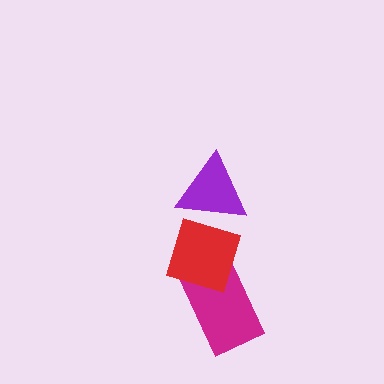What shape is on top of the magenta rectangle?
The red diamond is on top of the magenta rectangle.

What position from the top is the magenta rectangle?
The magenta rectangle is 3rd from the top.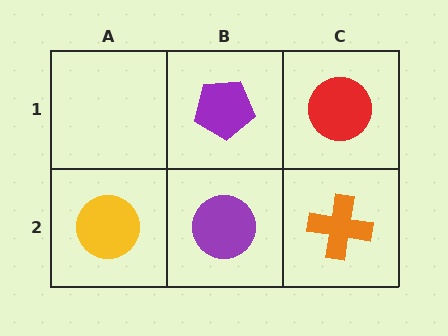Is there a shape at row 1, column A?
No, that cell is empty.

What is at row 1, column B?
A purple pentagon.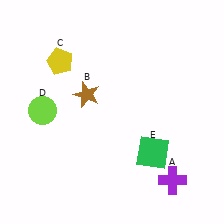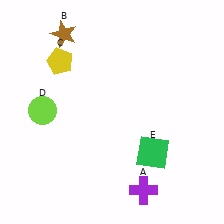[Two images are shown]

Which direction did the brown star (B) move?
The brown star (B) moved up.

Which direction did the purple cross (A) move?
The purple cross (A) moved left.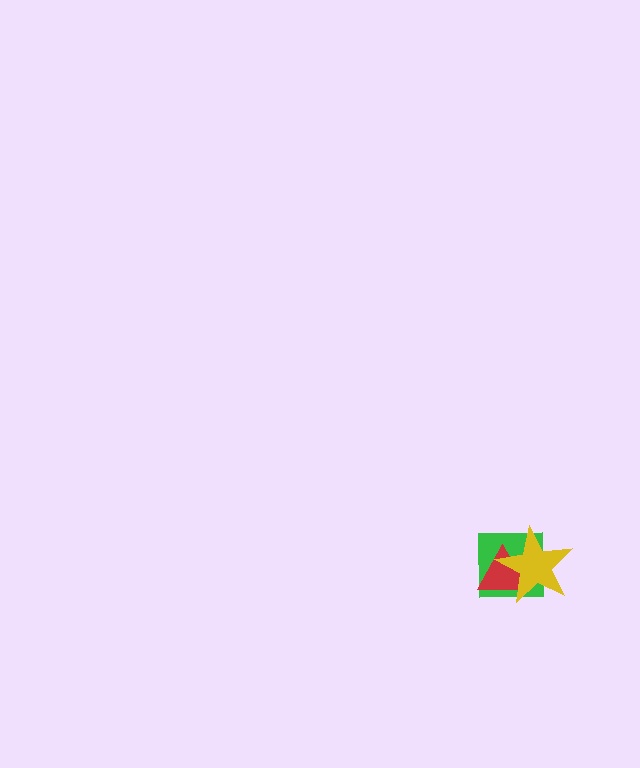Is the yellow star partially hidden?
No, no other shape covers it.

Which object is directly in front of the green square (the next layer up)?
The red triangle is directly in front of the green square.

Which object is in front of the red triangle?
The yellow star is in front of the red triangle.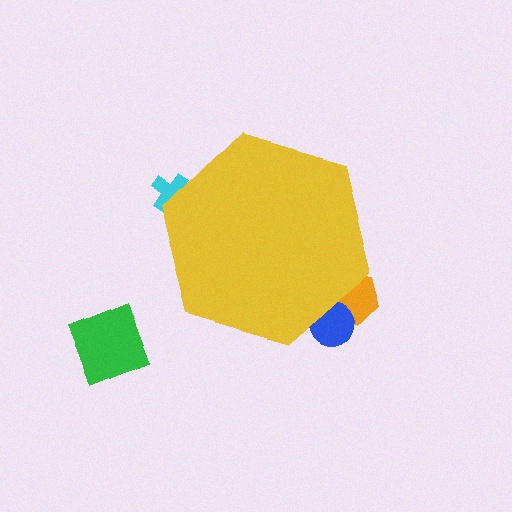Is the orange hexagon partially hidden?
Yes, the orange hexagon is partially hidden behind the yellow hexagon.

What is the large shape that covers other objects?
A yellow hexagon.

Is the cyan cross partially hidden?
Yes, the cyan cross is partially hidden behind the yellow hexagon.